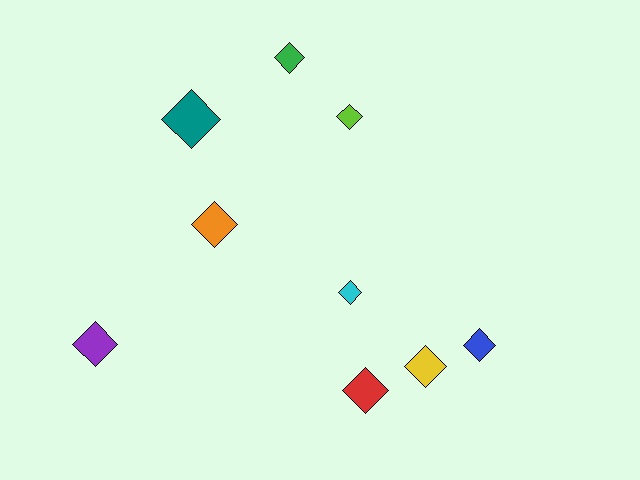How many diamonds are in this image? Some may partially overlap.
There are 9 diamonds.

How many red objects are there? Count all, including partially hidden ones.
There is 1 red object.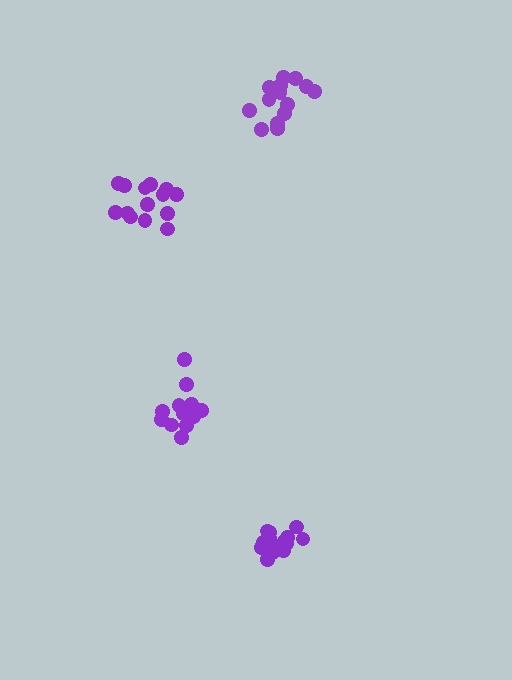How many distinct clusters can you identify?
There are 4 distinct clusters.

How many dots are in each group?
Group 1: 14 dots, Group 2: 17 dots, Group 3: 13 dots, Group 4: 14 dots (58 total).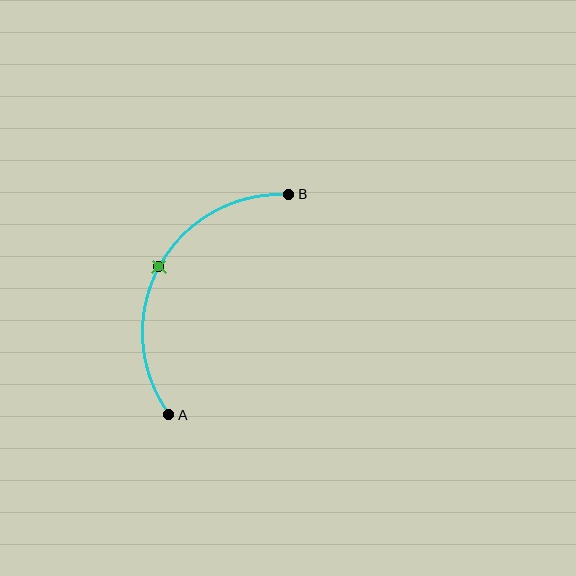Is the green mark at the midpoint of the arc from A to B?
Yes. The green mark lies on the arc at equal arc-length from both A and B — it is the arc midpoint.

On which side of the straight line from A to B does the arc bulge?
The arc bulges to the left of the straight line connecting A and B.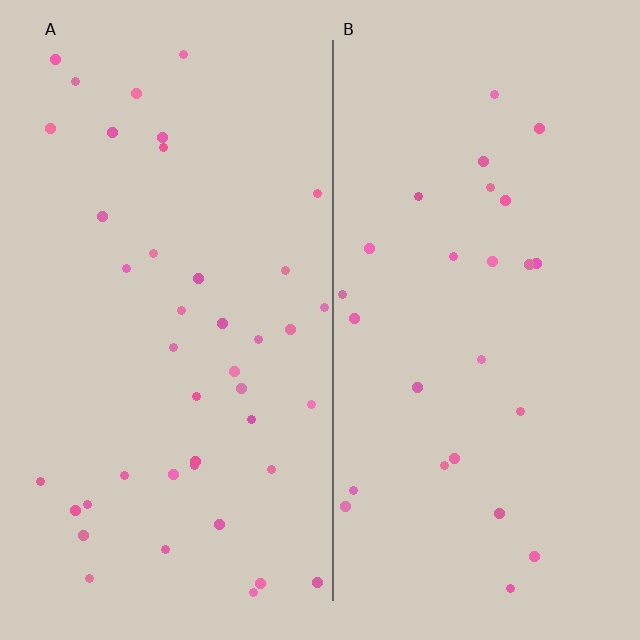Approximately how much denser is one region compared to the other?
Approximately 1.6× — region A over region B.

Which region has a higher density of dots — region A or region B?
A (the left).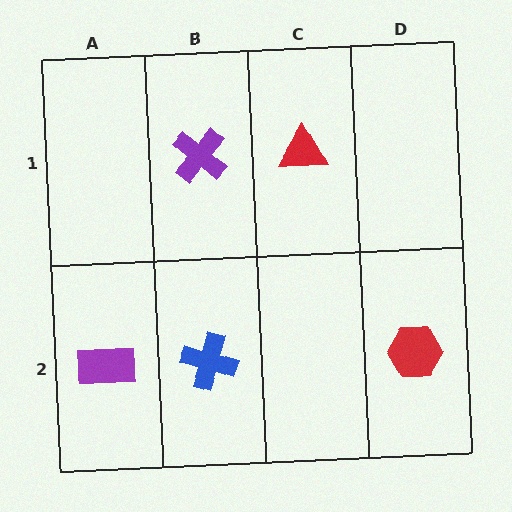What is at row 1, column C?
A red triangle.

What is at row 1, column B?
A purple cross.